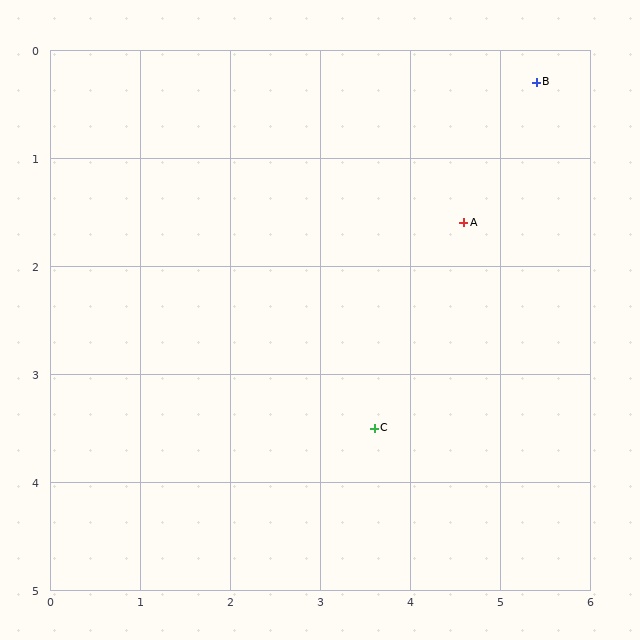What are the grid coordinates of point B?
Point B is at approximately (5.4, 0.3).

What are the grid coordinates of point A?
Point A is at approximately (4.6, 1.6).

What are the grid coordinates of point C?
Point C is at approximately (3.6, 3.5).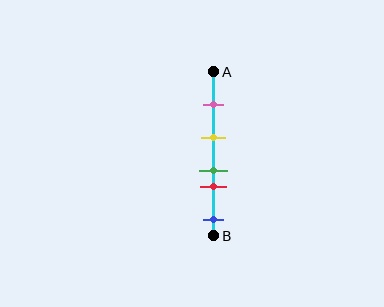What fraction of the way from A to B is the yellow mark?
The yellow mark is approximately 40% (0.4) of the way from A to B.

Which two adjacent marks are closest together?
The green and red marks are the closest adjacent pair.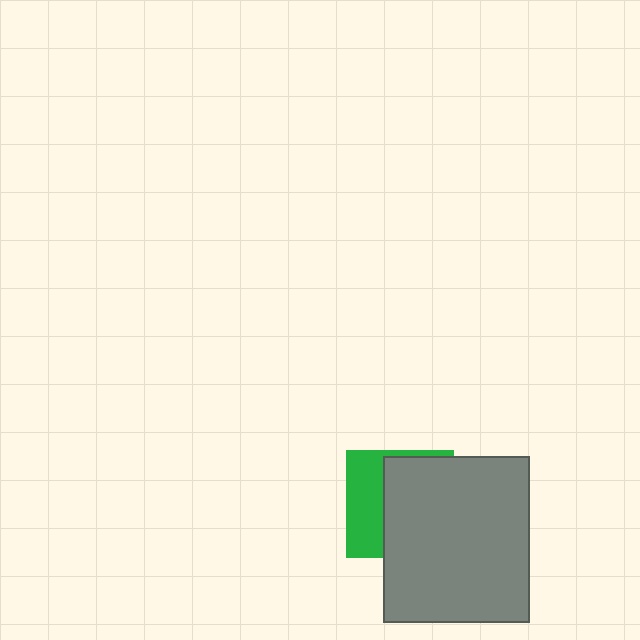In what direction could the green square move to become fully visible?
The green square could move left. That would shift it out from behind the gray rectangle entirely.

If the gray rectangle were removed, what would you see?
You would see the complete green square.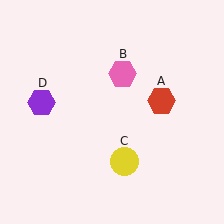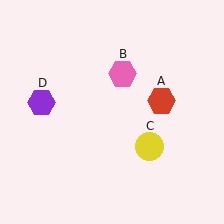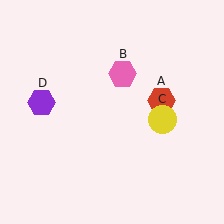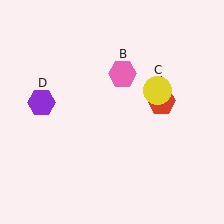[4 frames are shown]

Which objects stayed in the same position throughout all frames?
Red hexagon (object A) and pink hexagon (object B) and purple hexagon (object D) remained stationary.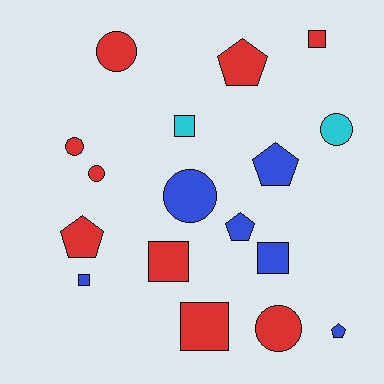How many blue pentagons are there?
There are 3 blue pentagons.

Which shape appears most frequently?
Circle, with 6 objects.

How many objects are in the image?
There are 17 objects.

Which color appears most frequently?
Red, with 9 objects.